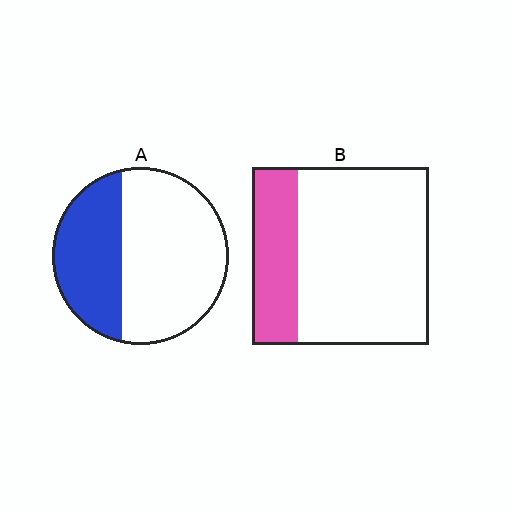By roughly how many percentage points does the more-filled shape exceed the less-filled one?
By roughly 10 percentage points (A over B).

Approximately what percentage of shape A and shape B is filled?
A is approximately 35% and B is approximately 25%.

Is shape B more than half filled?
No.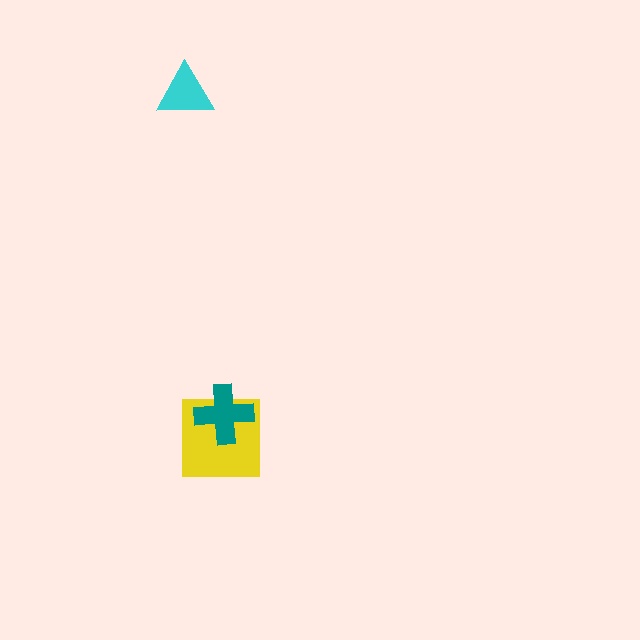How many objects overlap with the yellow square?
1 object overlaps with the yellow square.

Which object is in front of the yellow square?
The teal cross is in front of the yellow square.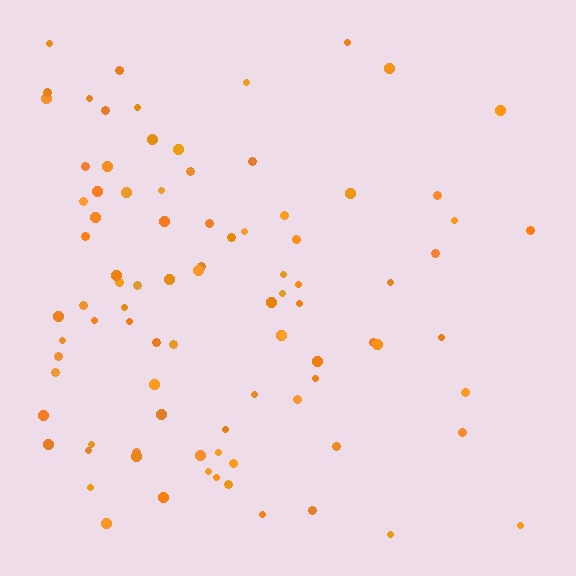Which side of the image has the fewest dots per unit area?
The right.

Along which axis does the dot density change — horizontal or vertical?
Horizontal.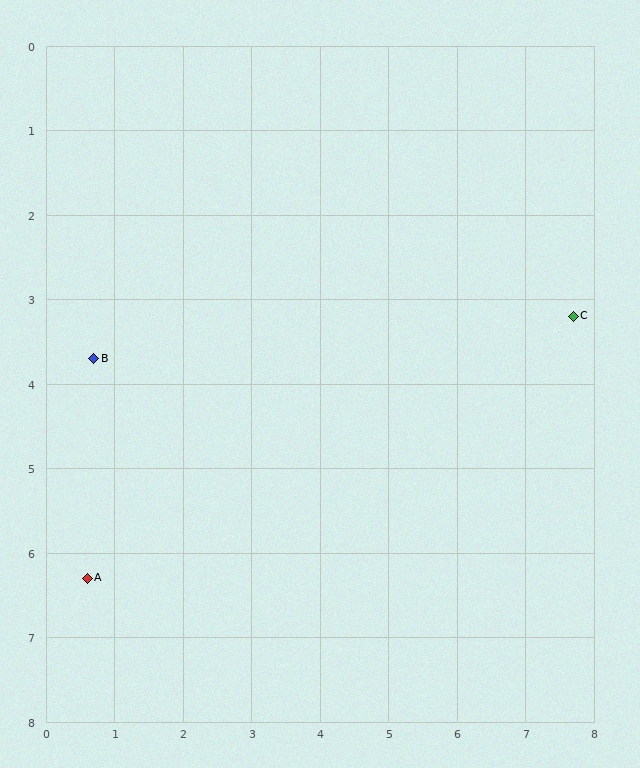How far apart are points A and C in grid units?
Points A and C are about 7.7 grid units apart.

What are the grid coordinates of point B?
Point B is at approximately (0.7, 3.7).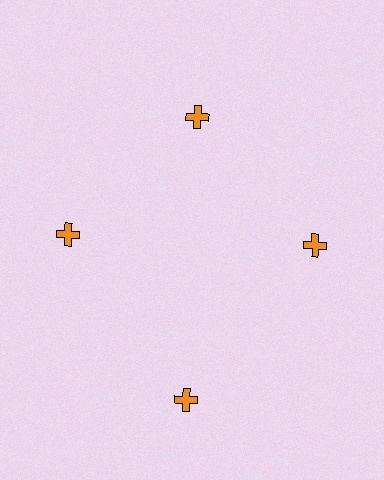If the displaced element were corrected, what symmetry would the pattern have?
It would have 4-fold rotational symmetry — the pattern would map onto itself every 90 degrees.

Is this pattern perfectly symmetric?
No. The 4 orange crosses are arranged in a ring, but one element near the 6 o'clock position is pushed outward from the center, breaking the 4-fold rotational symmetry.